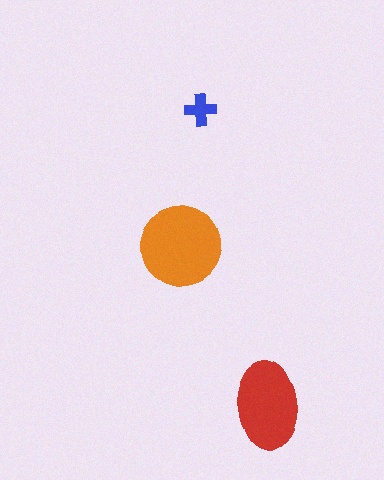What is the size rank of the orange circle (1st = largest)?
1st.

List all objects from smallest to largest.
The blue cross, the red ellipse, the orange circle.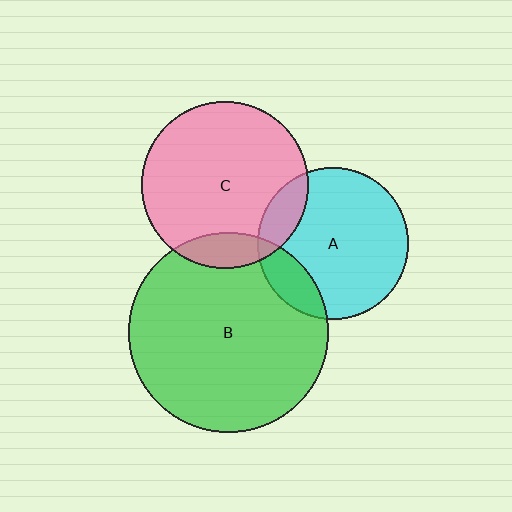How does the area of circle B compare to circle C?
Approximately 1.4 times.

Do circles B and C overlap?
Yes.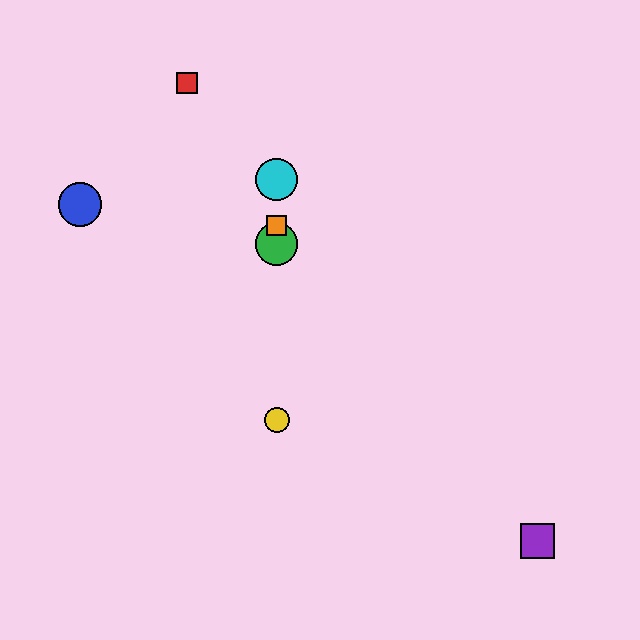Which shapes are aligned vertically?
The green circle, the yellow circle, the orange square, the cyan circle are aligned vertically.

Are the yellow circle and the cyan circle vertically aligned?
Yes, both are at x≈277.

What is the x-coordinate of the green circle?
The green circle is at x≈277.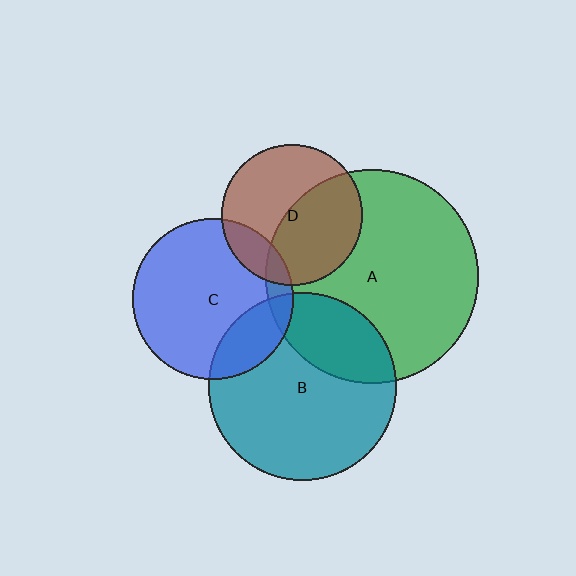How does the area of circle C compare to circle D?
Approximately 1.3 times.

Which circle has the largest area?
Circle A (green).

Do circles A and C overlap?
Yes.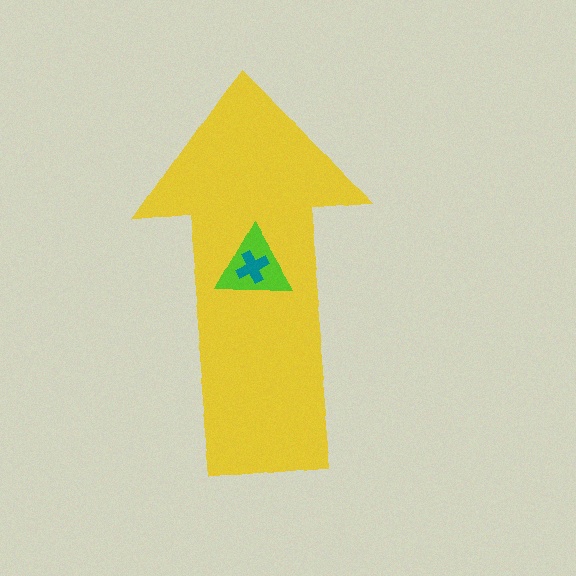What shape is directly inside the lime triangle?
The teal cross.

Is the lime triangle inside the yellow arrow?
Yes.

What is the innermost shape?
The teal cross.